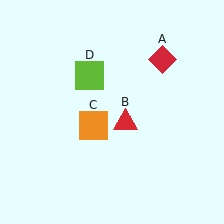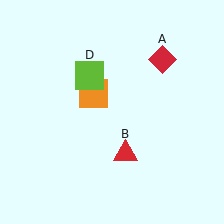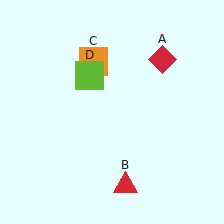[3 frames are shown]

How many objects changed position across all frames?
2 objects changed position: red triangle (object B), orange square (object C).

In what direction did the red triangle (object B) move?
The red triangle (object B) moved down.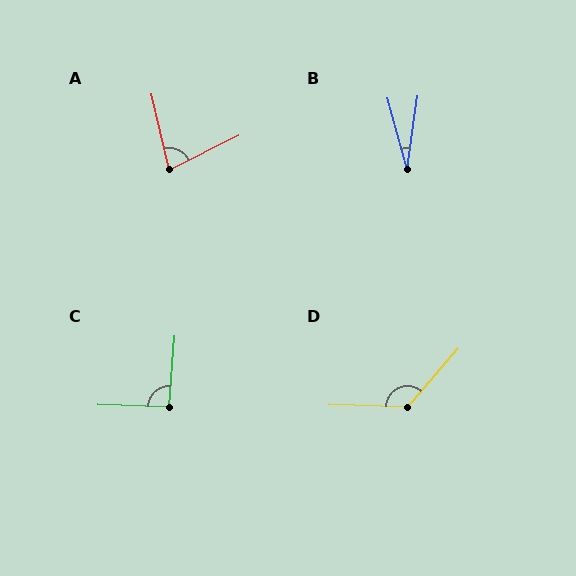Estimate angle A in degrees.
Approximately 77 degrees.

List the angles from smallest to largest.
B (23°), A (77°), C (92°), D (129°).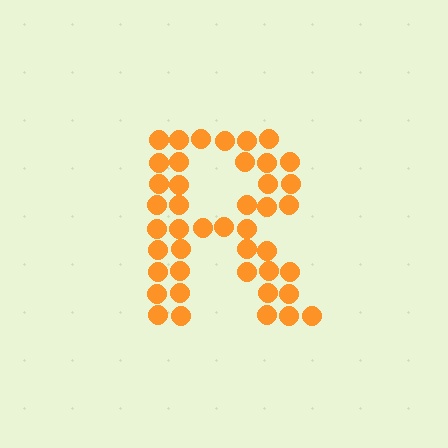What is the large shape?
The large shape is the letter R.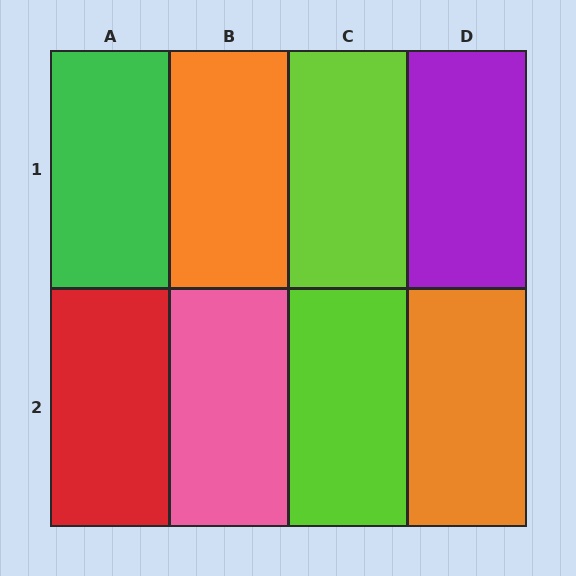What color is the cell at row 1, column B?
Orange.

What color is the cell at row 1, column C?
Lime.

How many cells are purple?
1 cell is purple.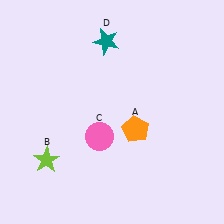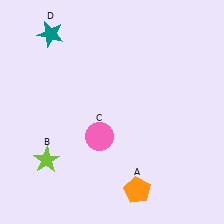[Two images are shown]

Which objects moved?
The objects that moved are: the orange pentagon (A), the teal star (D).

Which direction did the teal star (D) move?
The teal star (D) moved left.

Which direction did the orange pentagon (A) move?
The orange pentagon (A) moved down.